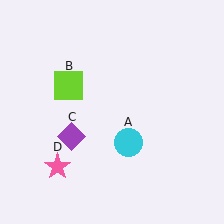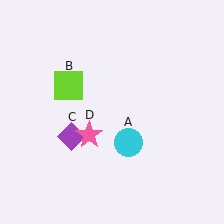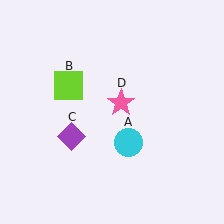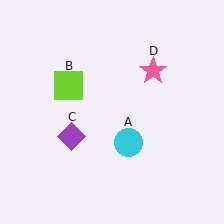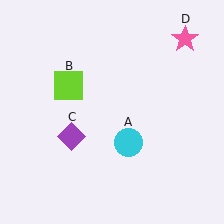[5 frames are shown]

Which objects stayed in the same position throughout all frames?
Cyan circle (object A) and lime square (object B) and purple diamond (object C) remained stationary.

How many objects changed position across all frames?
1 object changed position: pink star (object D).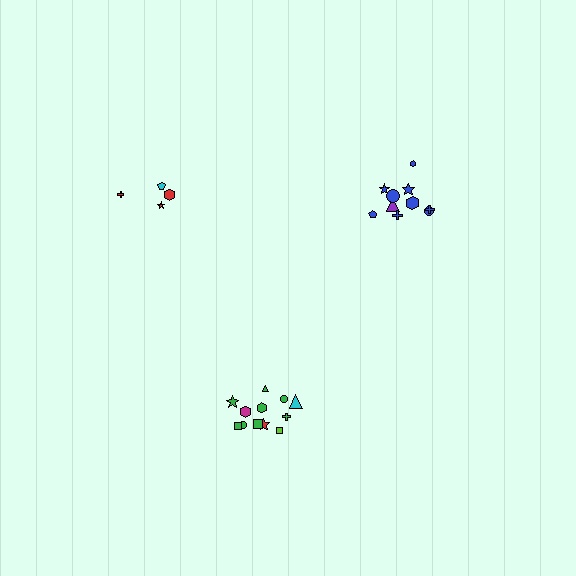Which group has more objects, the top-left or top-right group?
The top-right group.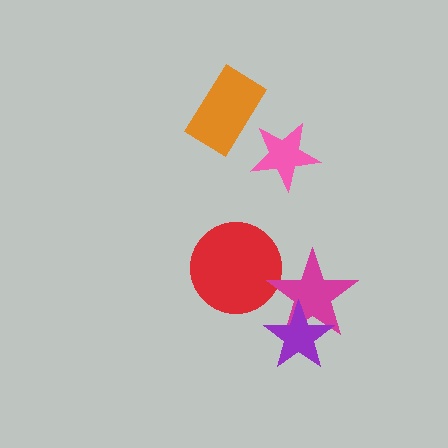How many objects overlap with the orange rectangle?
0 objects overlap with the orange rectangle.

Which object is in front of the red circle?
The magenta star is in front of the red circle.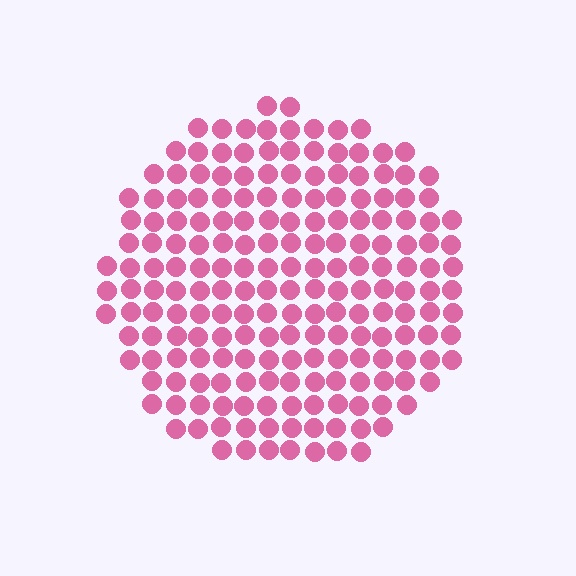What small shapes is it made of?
It is made of small circles.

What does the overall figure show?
The overall figure shows a circle.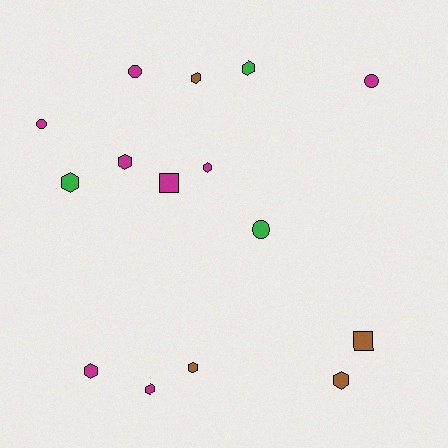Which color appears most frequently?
Magenta, with 8 objects.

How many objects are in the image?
There are 15 objects.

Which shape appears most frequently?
Hexagon, with 9 objects.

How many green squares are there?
There are no green squares.